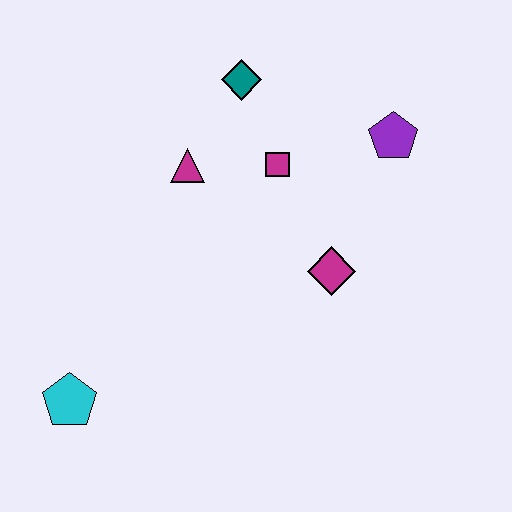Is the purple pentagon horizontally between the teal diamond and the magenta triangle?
No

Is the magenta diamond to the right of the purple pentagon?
No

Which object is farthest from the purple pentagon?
The cyan pentagon is farthest from the purple pentagon.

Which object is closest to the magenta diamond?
The magenta square is closest to the magenta diamond.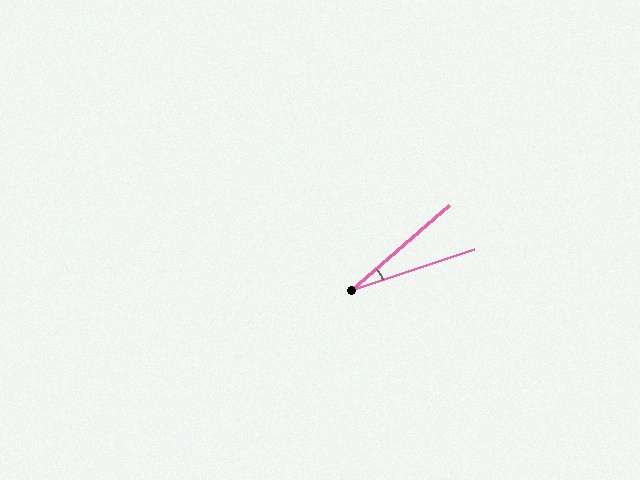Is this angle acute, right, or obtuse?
It is acute.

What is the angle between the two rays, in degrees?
Approximately 22 degrees.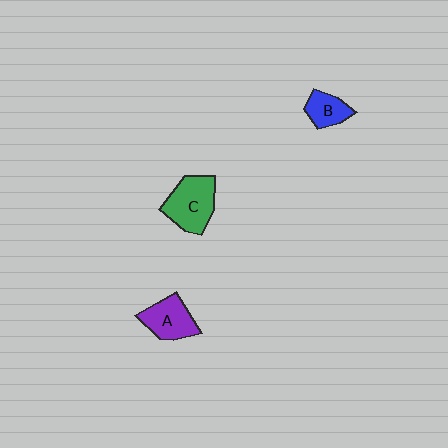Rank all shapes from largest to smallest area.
From largest to smallest: C (green), A (purple), B (blue).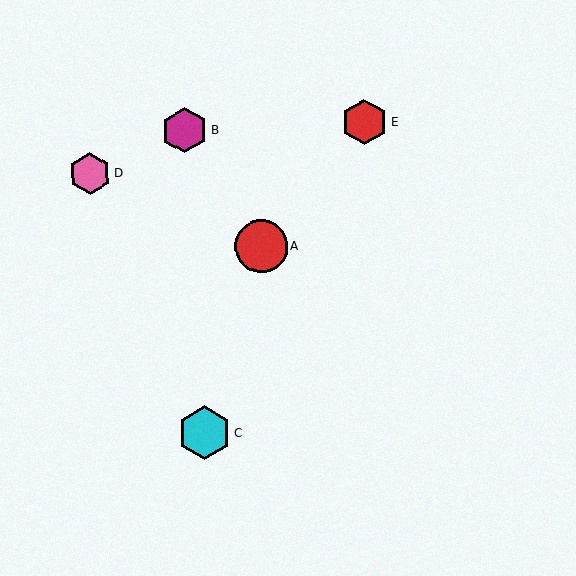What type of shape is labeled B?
Shape B is a magenta hexagon.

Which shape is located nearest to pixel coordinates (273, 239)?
The red circle (labeled A) at (261, 246) is nearest to that location.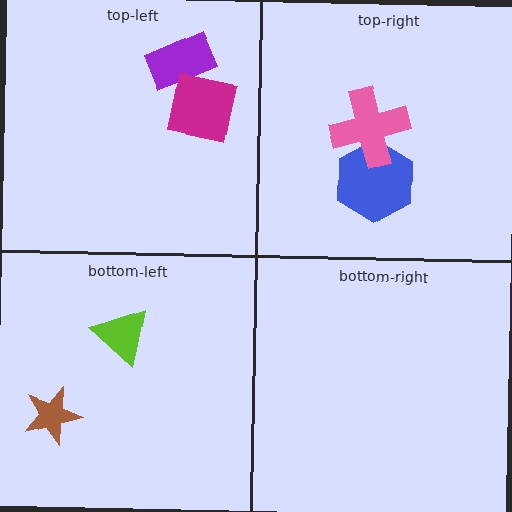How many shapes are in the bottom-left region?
2.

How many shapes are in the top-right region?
2.